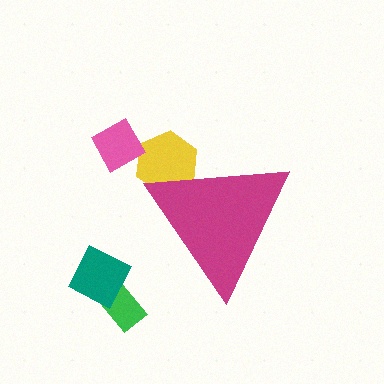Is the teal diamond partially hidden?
No, the teal diamond is fully visible.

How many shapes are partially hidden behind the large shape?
1 shape is partially hidden.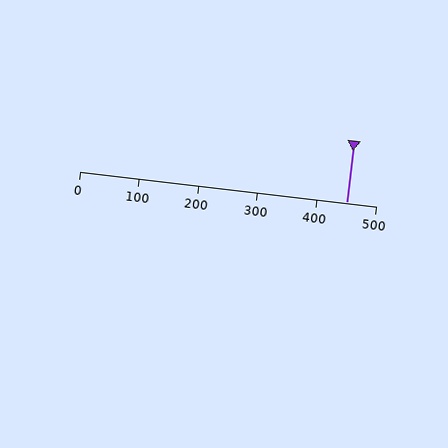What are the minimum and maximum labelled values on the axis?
The axis runs from 0 to 500.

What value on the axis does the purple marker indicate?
The marker indicates approximately 450.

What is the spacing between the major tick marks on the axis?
The major ticks are spaced 100 apart.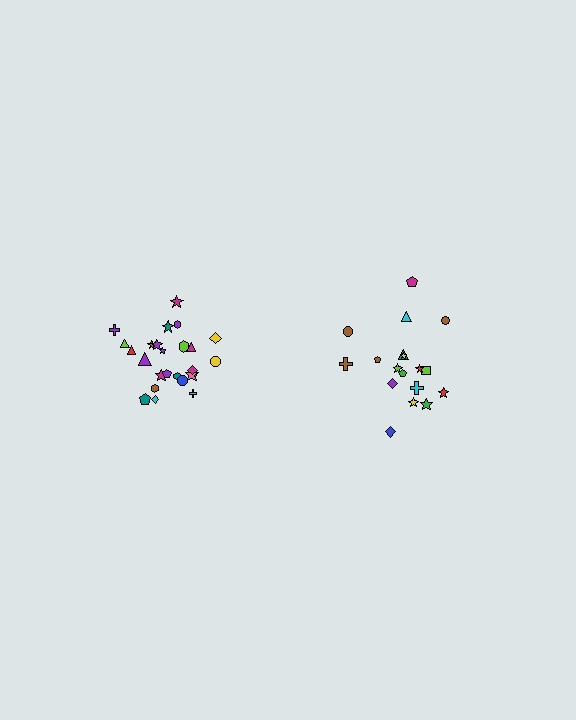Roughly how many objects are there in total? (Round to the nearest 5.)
Roughly 45 objects in total.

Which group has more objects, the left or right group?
The left group.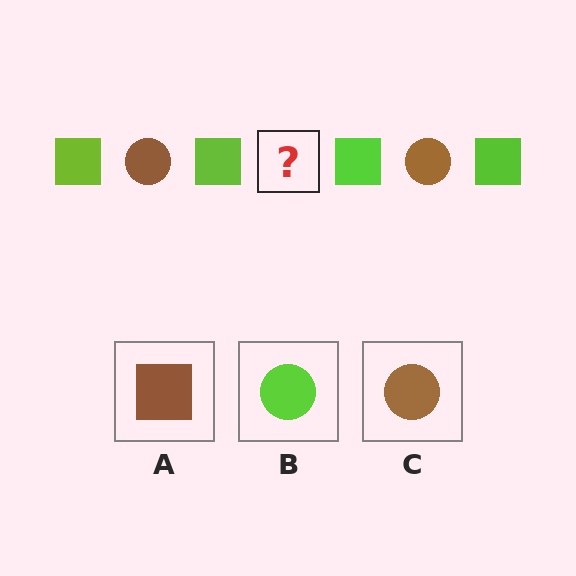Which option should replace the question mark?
Option C.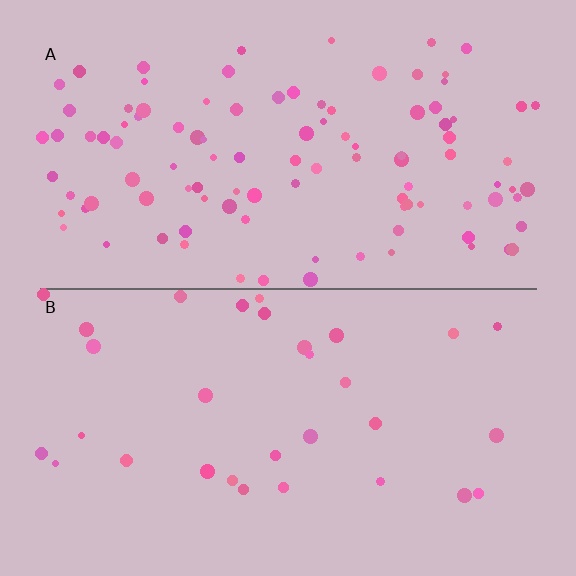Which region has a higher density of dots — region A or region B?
A (the top).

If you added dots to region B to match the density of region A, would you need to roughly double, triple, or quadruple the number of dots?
Approximately triple.